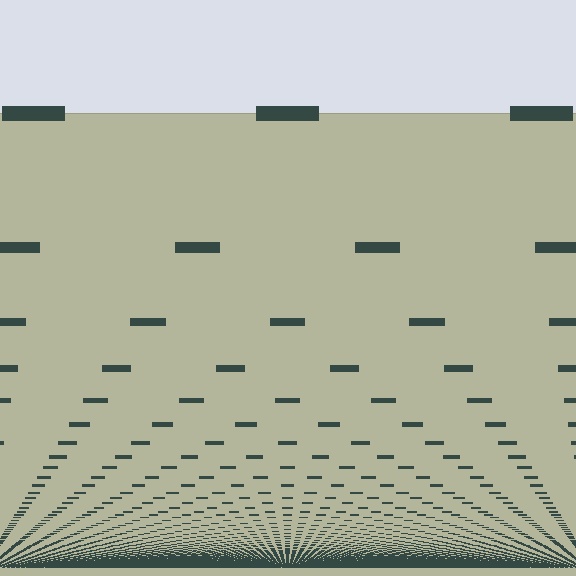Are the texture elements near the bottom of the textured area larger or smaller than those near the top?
Smaller. The gradient is inverted — elements near the bottom are smaller and denser.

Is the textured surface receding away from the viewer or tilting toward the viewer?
The surface appears to tilt toward the viewer. Texture elements get larger and sparser toward the top.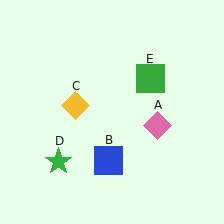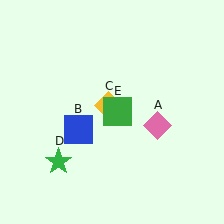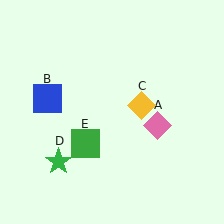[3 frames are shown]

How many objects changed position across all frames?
3 objects changed position: blue square (object B), yellow diamond (object C), green square (object E).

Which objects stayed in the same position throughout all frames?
Pink diamond (object A) and green star (object D) remained stationary.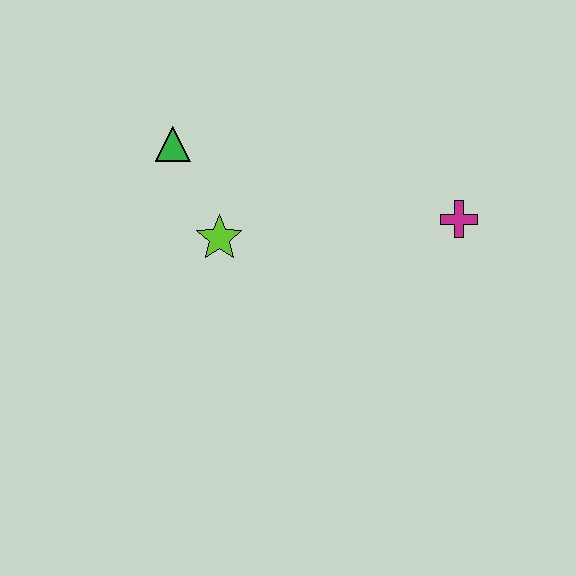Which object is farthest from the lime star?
The magenta cross is farthest from the lime star.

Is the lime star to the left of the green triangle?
No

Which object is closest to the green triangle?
The lime star is closest to the green triangle.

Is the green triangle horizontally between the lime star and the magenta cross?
No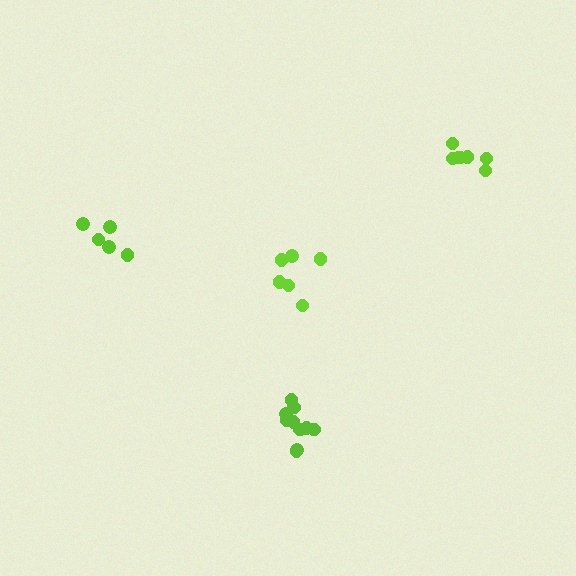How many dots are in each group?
Group 1: 6 dots, Group 2: 10 dots, Group 3: 7 dots, Group 4: 5 dots (28 total).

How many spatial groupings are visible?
There are 4 spatial groupings.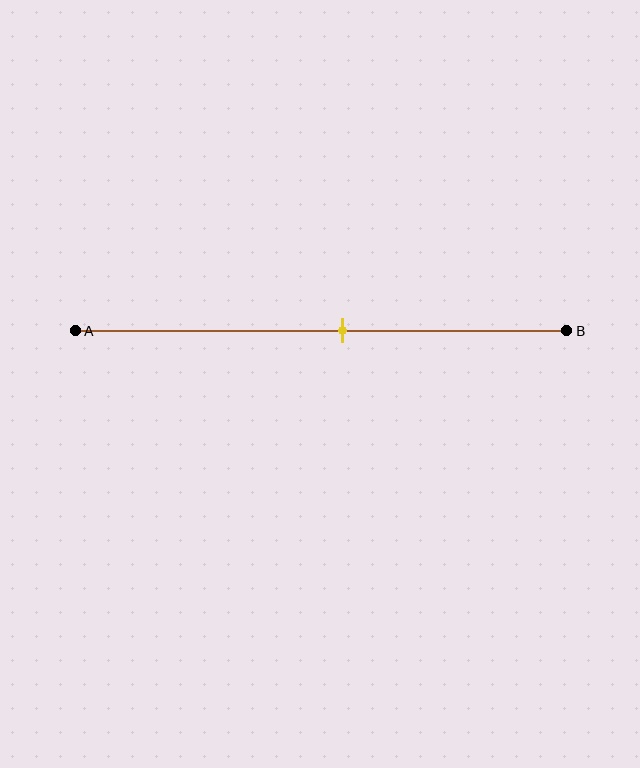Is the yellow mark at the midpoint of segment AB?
No, the mark is at about 55% from A, not at the 50% midpoint.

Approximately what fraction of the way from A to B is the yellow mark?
The yellow mark is approximately 55% of the way from A to B.